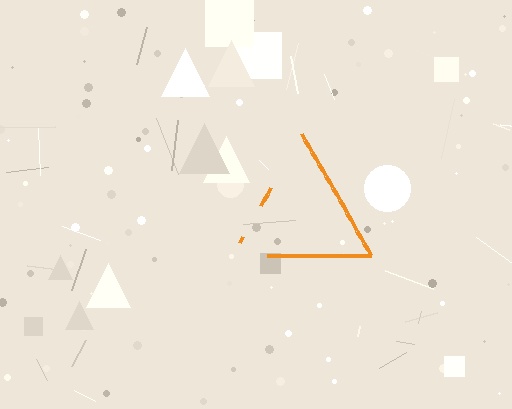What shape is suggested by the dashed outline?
The dashed outline suggests a triangle.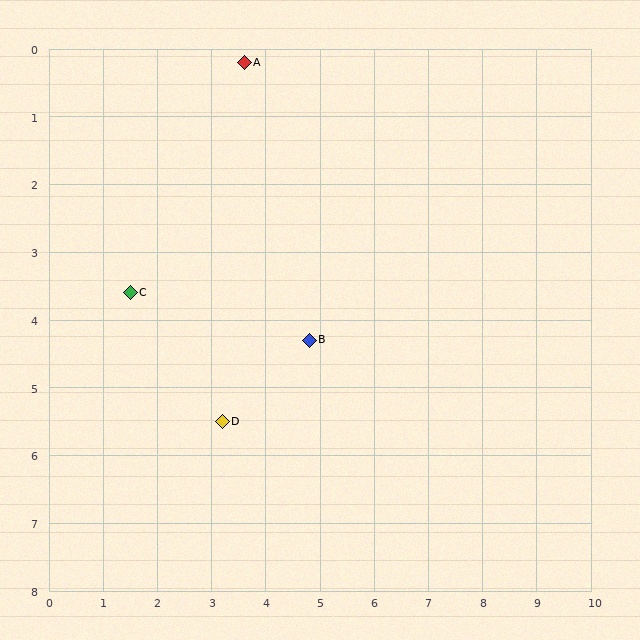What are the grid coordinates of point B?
Point B is at approximately (4.8, 4.3).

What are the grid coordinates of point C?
Point C is at approximately (1.5, 3.6).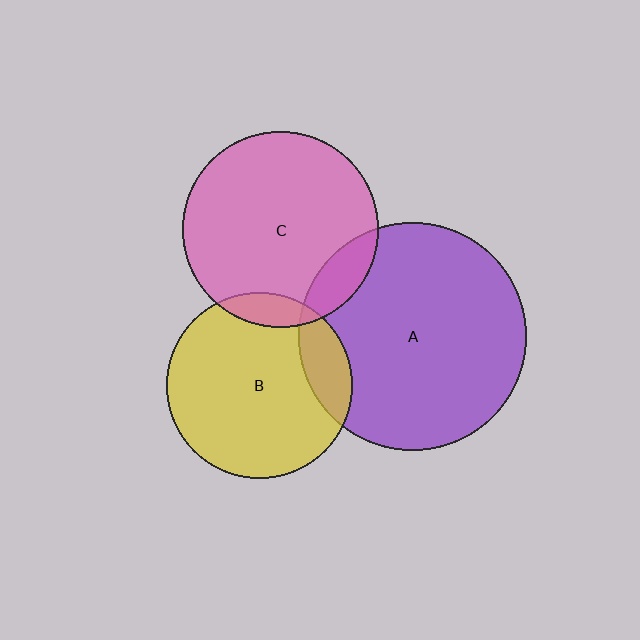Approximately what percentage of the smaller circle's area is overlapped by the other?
Approximately 10%.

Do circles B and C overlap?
Yes.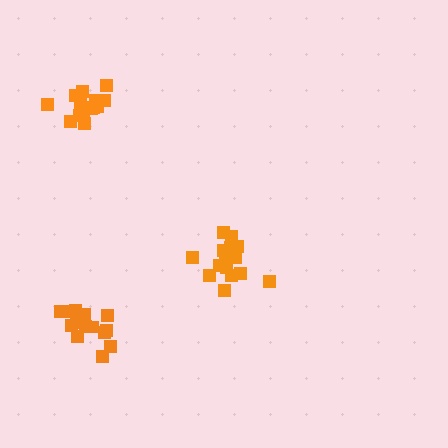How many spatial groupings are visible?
There are 3 spatial groupings.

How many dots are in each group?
Group 1: 16 dots, Group 2: 14 dots, Group 3: 14 dots (44 total).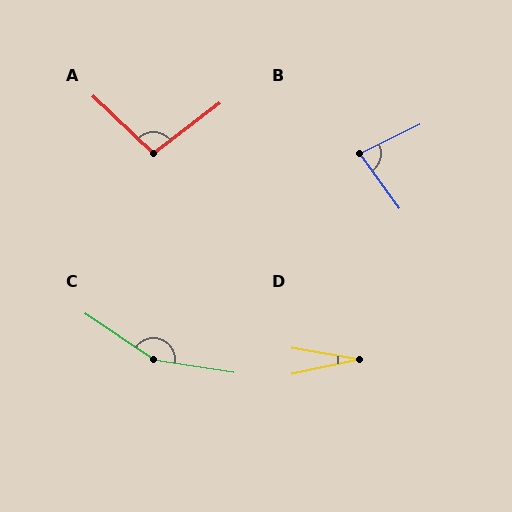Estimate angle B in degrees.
Approximately 81 degrees.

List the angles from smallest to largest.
D (22°), B (81°), A (99°), C (155°).